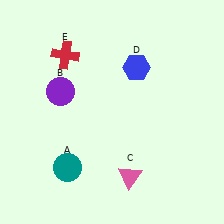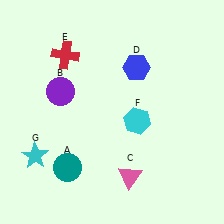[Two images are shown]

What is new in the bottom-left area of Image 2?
A cyan star (G) was added in the bottom-left area of Image 2.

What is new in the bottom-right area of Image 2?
A cyan hexagon (F) was added in the bottom-right area of Image 2.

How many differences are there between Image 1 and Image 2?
There are 2 differences between the two images.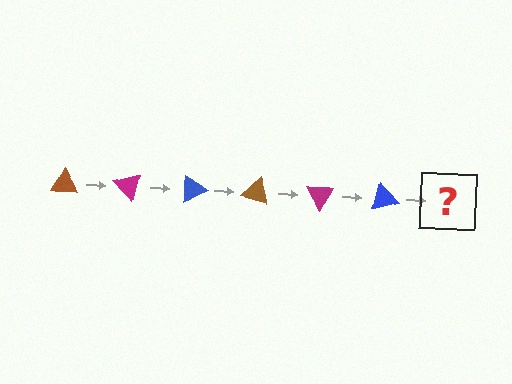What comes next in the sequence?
The next element should be a brown triangle, rotated 270 degrees from the start.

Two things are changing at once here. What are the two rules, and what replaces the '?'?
The two rules are that it rotates 45 degrees each step and the color cycles through brown, magenta, and blue. The '?' should be a brown triangle, rotated 270 degrees from the start.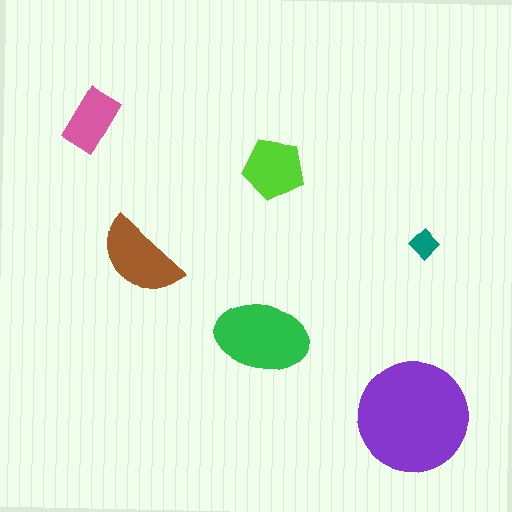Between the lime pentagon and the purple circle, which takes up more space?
The purple circle.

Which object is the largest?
The purple circle.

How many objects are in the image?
There are 6 objects in the image.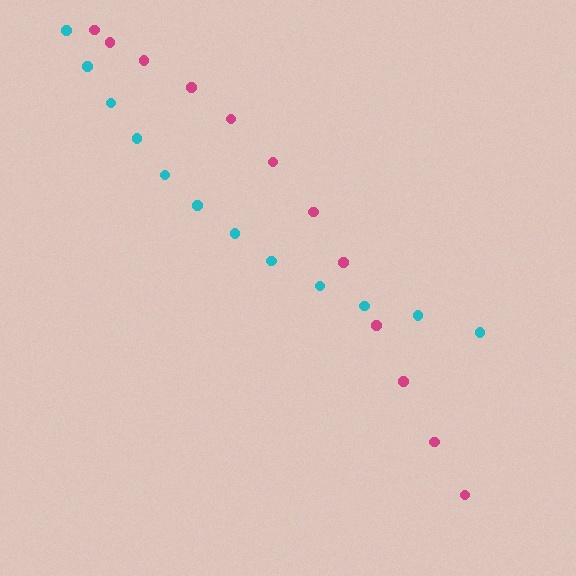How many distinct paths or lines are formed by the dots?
There are 2 distinct paths.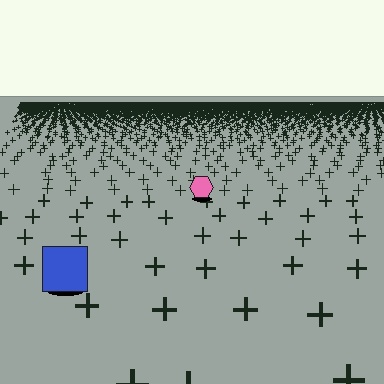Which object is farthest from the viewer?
The pink hexagon is farthest from the viewer. It appears smaller and the ground texture around it is denser.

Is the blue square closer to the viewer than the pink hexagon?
Yes. The blue square is closer — you can tell from the texture gradient: the ground texture is coarser near it.